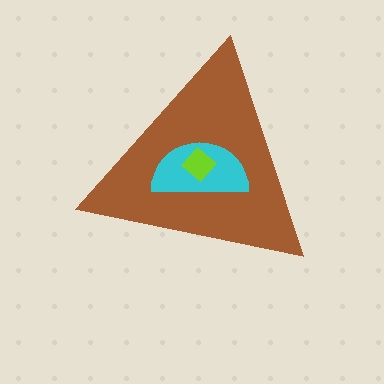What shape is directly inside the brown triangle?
The cyan semicircle.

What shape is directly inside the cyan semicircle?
The lime diamond.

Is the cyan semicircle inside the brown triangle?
Yes.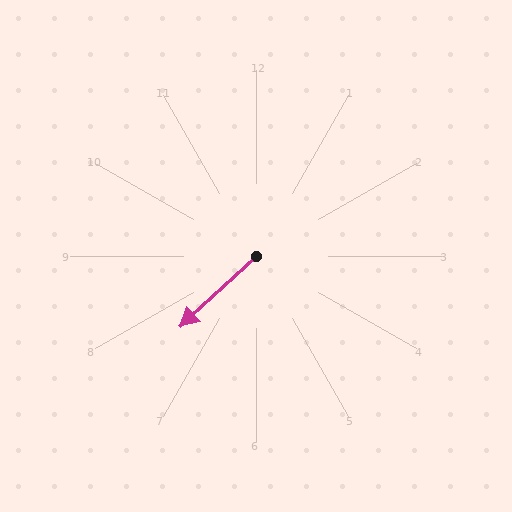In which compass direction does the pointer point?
Southwest.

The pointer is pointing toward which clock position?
Roughly 8 o'clock.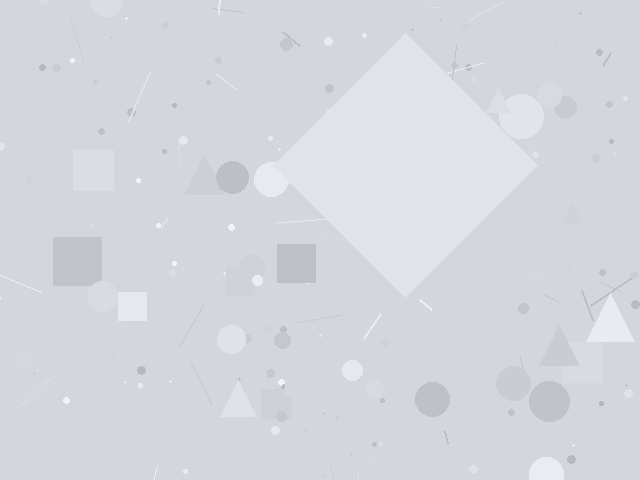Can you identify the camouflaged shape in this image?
The camouflaged shape is a diamond.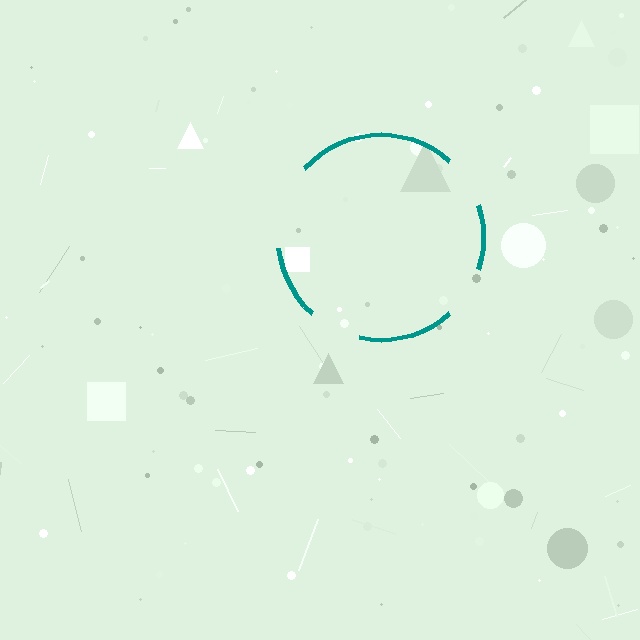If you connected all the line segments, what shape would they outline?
They would outline a circle.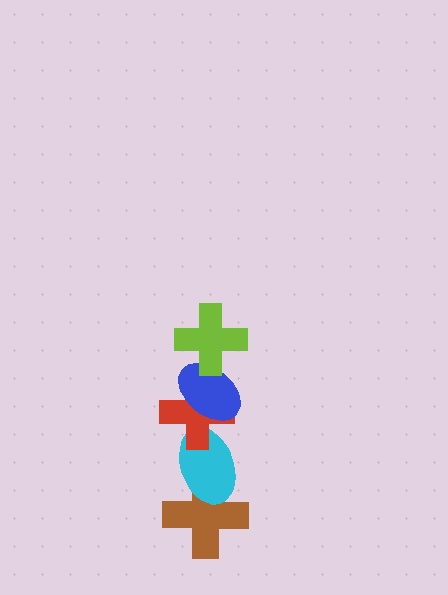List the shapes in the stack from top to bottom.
From top to bottom: the lime cross, the blue ellipse, the red cross, the cyan ellipse, the brown cross.